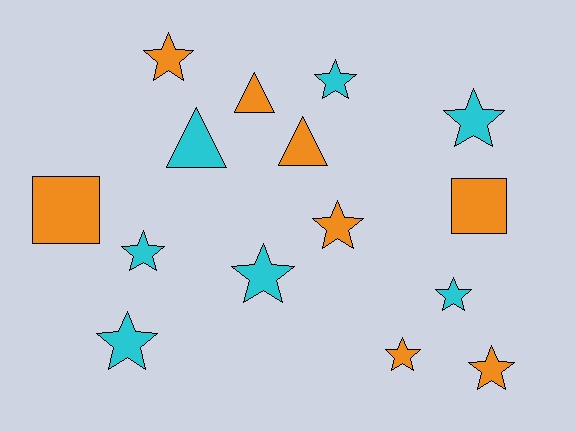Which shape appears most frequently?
Star, with 10 objects.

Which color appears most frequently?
Orange, with 8 objects.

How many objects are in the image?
There are 15 objects.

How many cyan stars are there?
There are 6 cyan stars.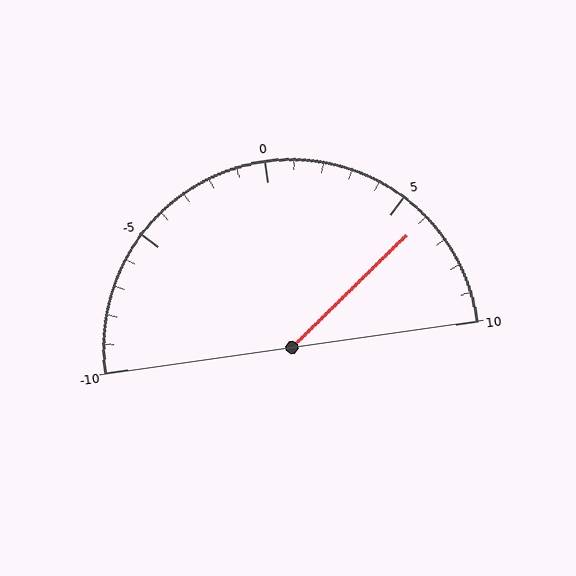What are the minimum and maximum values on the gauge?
The gauge ranges from -10 to 10.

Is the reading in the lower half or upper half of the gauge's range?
The reading is in the upper half of the range (-10 to 10).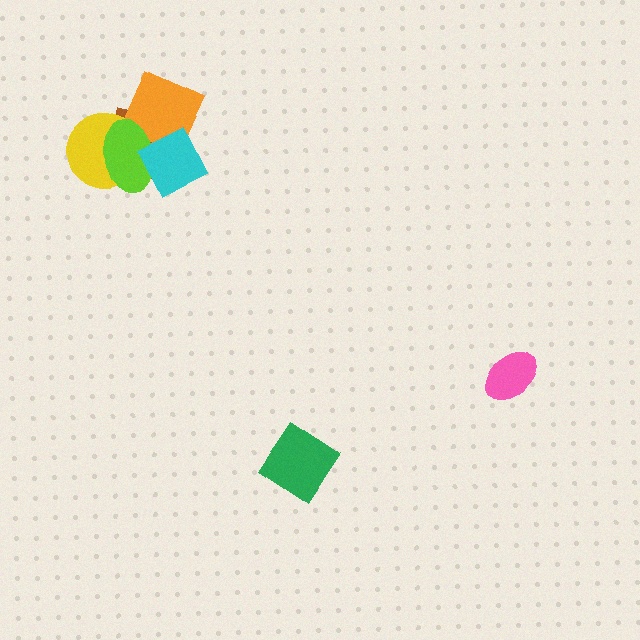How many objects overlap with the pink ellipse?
0 objects overlap with the pink ellipse.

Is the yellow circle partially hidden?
Yes, it is partially covered by another shape.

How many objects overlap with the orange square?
3 objects overlap with the orange square.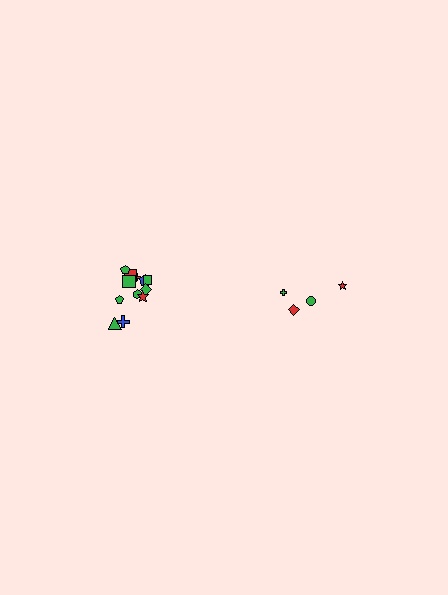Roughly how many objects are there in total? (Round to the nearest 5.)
Roughly 15 objects in total.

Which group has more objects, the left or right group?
The left group.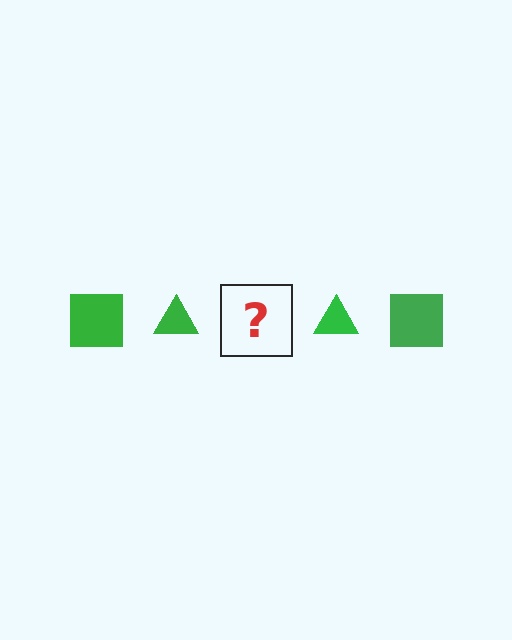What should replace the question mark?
The question mark should be replaced with a green square.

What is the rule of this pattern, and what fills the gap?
The rule is that the pattern cycles through square, triangle shapes in green. The gap should be filled with a green square.